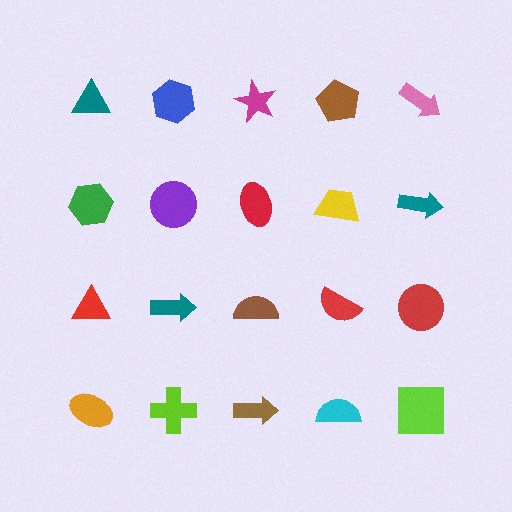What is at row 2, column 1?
A green hexagon.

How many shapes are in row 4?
5 shapes.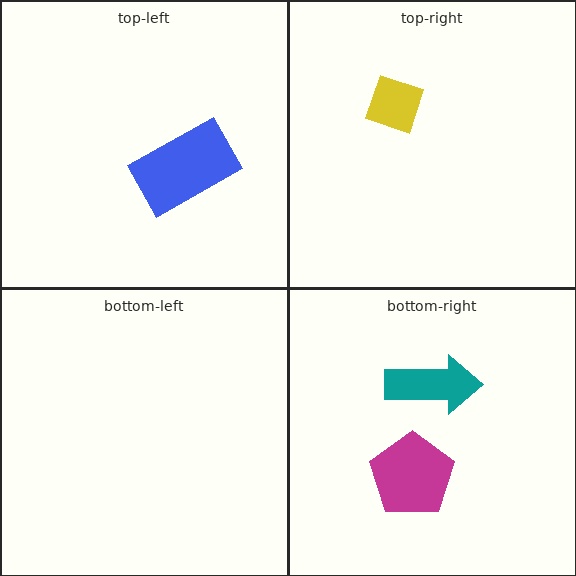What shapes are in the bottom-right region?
The magenta pentagon, the teal arrow.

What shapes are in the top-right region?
The yellow diamond.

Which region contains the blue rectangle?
The top-left region.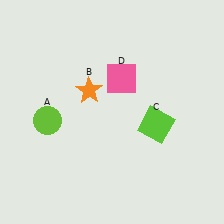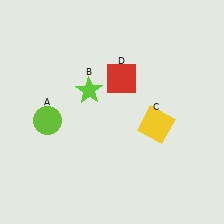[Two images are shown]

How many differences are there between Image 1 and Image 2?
There are 3 differences between the two images.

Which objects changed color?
B changed from orange to lime. C changed from lime to yellow. D changed from pink to red.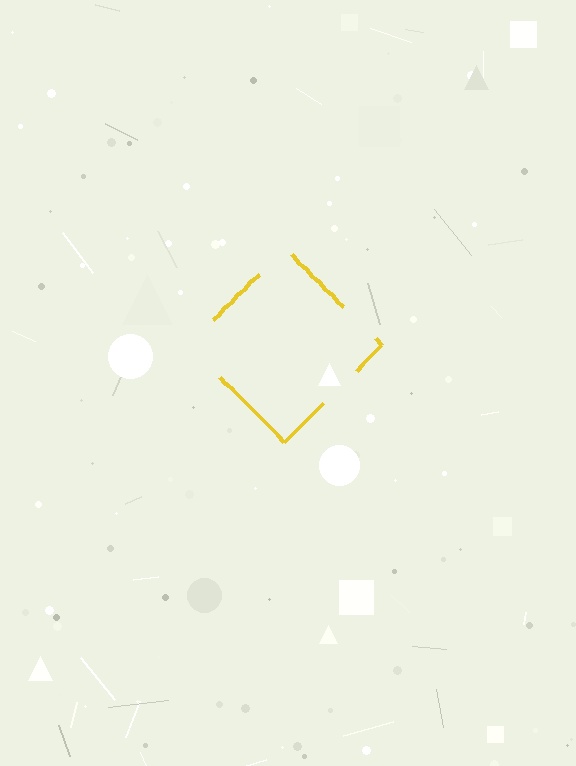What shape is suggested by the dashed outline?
The dashed outline suggests a diamond.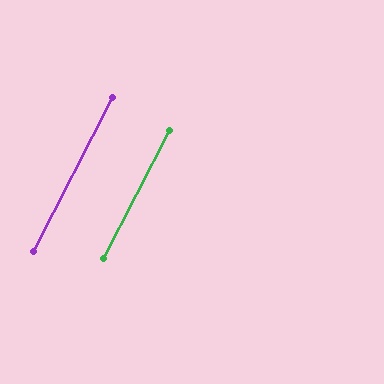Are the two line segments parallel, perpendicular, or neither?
Parallel — their directions differ by only 0.4°.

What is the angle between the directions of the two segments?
Approximately 0 degrees.